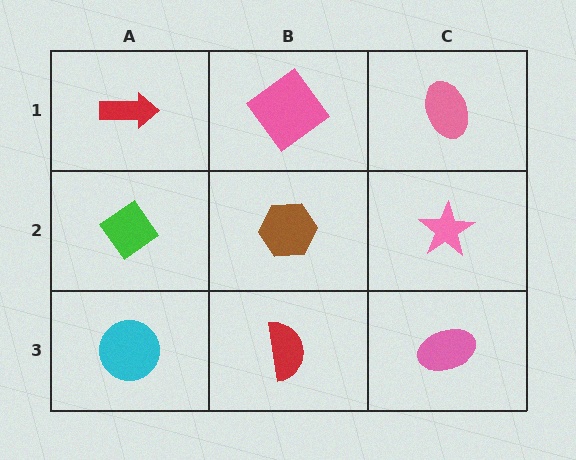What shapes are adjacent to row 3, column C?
A pink star (row 2, column C), a red semicircle (row 3, column B).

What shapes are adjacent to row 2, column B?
A pink diamond (row 1, column B), a red semicircle (row 3, column B), a green diamond (row 2, column A), a pink star (row 2, column C).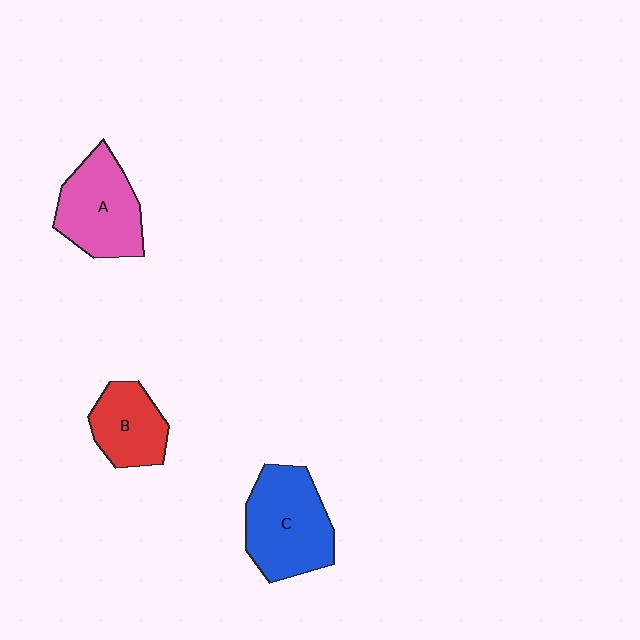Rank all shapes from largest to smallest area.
From largest to smallest: C (blue), A (pink), B (red).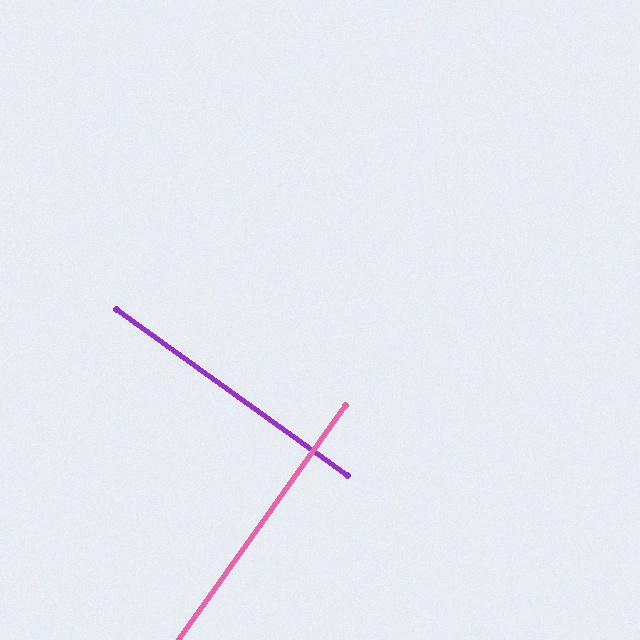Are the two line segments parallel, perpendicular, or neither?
Perpendicular — they meet at approximately 90°.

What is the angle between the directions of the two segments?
Approximately 90 degrees.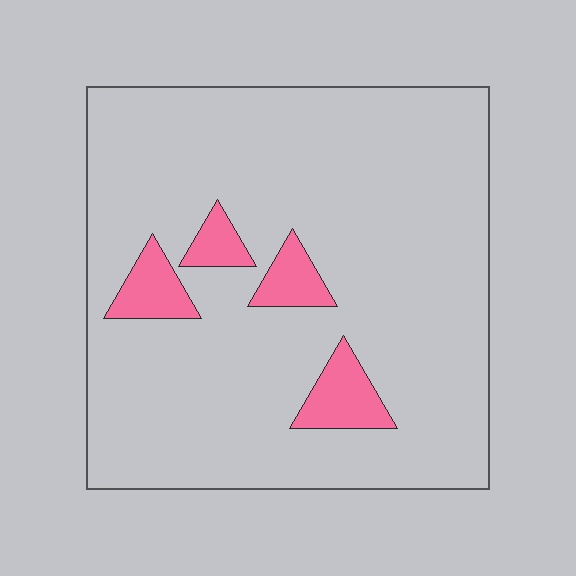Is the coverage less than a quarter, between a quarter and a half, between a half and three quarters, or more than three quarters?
Less than a quarter.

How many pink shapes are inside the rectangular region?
4.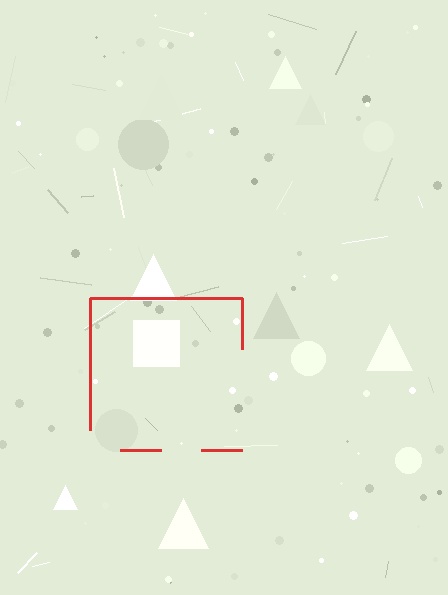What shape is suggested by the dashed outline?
The dashed outline suggests a square.